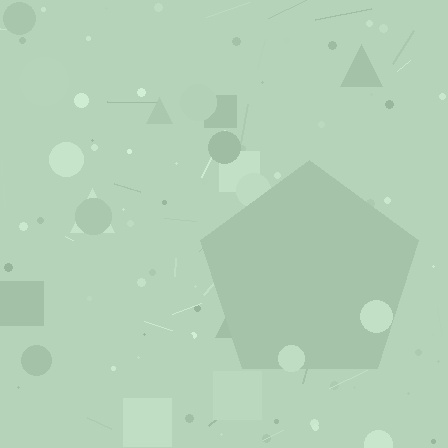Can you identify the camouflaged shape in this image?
The camouflaged shape is a pentagon.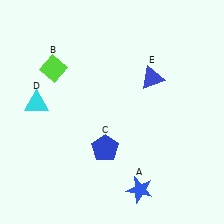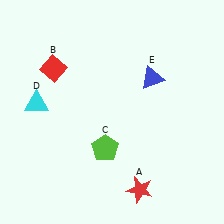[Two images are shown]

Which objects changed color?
A changed from blue to red. B changed from lime to red. C changed from blue to lime.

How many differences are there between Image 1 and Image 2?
There are 3 differences between the two images.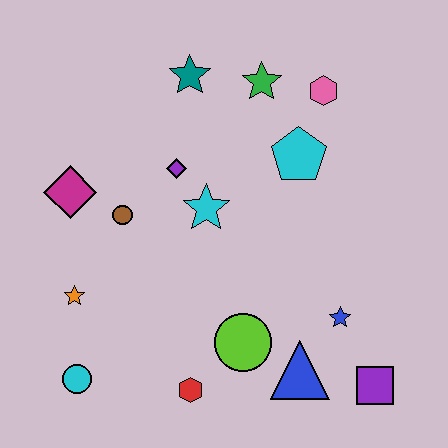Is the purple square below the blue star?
Yes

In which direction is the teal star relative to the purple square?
The teal star is above the purple square.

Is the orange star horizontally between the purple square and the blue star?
No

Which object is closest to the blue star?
The blue triangle is closest to the blue star.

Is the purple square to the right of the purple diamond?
Yes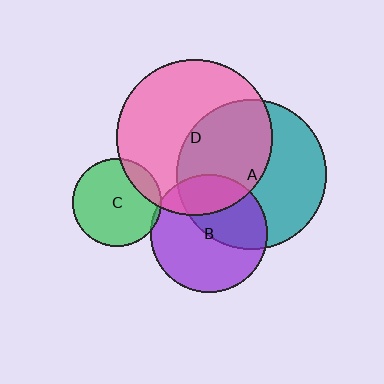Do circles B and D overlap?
Yes.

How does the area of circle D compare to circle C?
Approximately 3.1 times.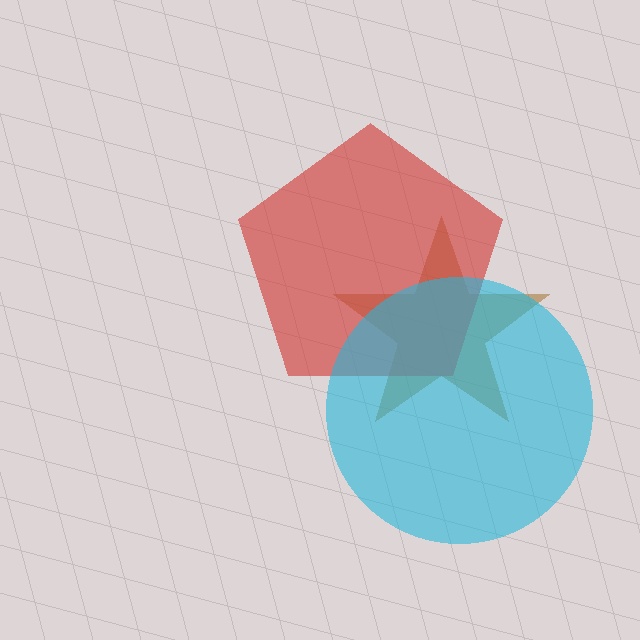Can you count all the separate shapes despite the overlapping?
Yes, there are 3 separate shapes.